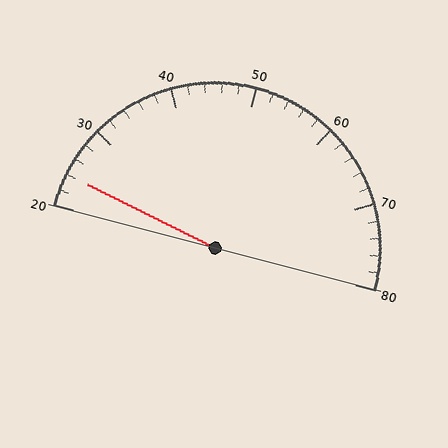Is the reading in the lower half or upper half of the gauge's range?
The reading is in the lower half of the range (20 to 80).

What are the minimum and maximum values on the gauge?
The gauge ranges from 20 to 80.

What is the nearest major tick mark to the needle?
The nearest major tick mark is 20.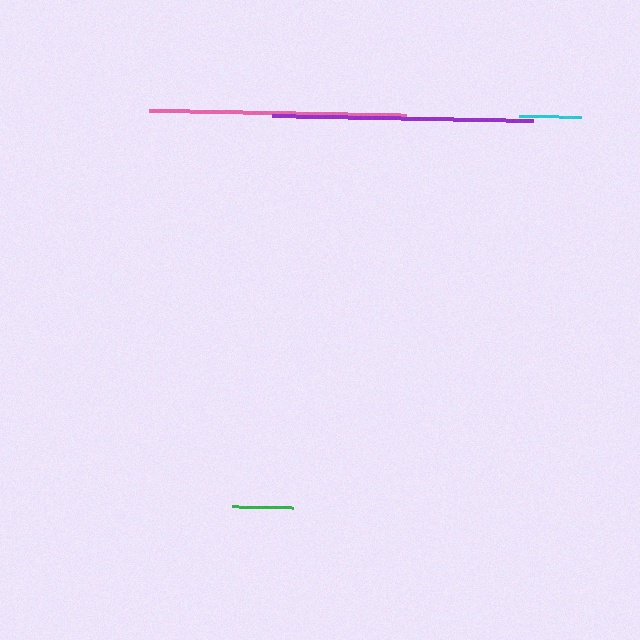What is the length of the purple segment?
The purple segment is approximately 261 pixels long.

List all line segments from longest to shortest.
From longest to shortest: purple, pink, cyan, green.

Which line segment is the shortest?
The green line is the shortest at approximately 61 pixels.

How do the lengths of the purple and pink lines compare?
The purple and pink lines are approximately the same length.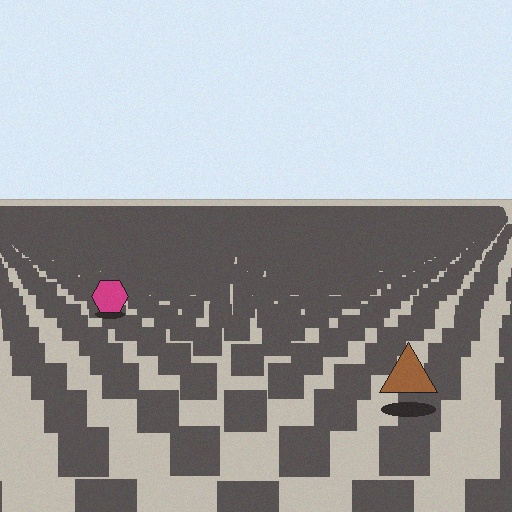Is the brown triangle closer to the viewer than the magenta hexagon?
Yes. The brown triangle is closer — you can tell from the texture gradient: the ground texture is coarser near it.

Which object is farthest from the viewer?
The magenta hexagon is farthest from the viewer. It appears smaller and the ground texture around it is denser.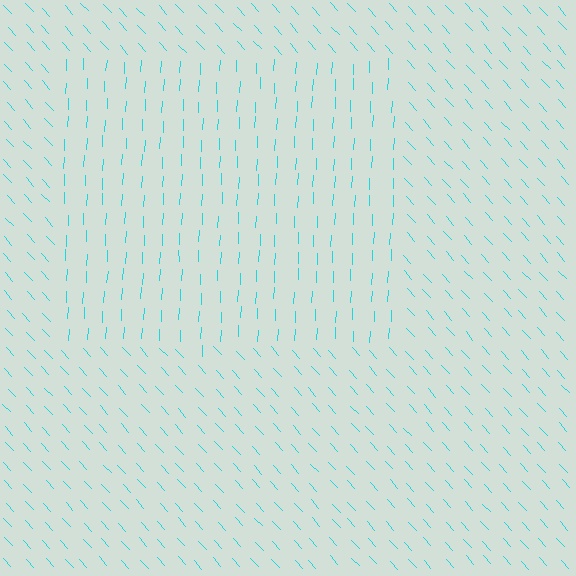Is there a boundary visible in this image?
Yes, there is a texture boundary formed by a change in line orientation.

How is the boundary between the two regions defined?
The boundary is defined purely by a change in line orientation (approximately 45 degrees difference). All lines are the same color and thickness.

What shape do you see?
I see a rectangle.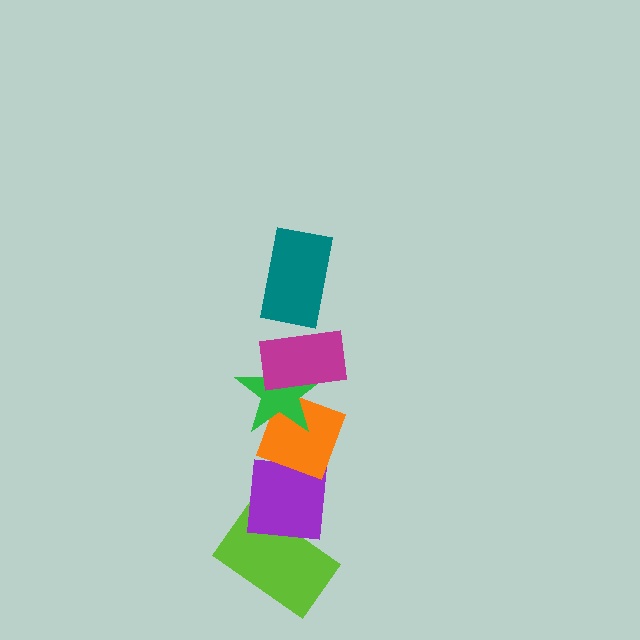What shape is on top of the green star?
The magenta rectangle is on top of the green star.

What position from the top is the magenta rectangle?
The magenta rectangle is 2nd from the top.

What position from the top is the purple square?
The purple square is 5th from the top.